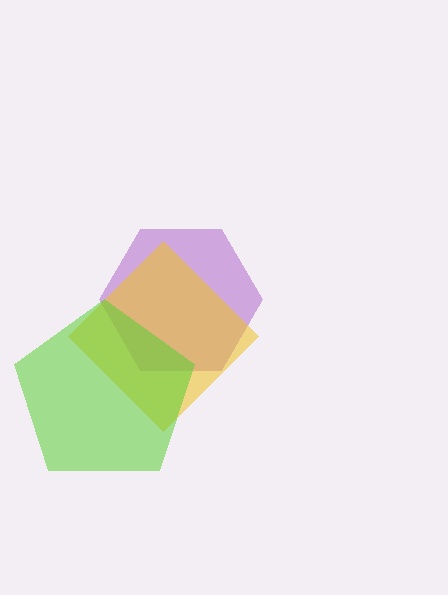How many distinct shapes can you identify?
There are 3 distinct shapes: a purple hexagon, a yellow diamond, a lime pentagon.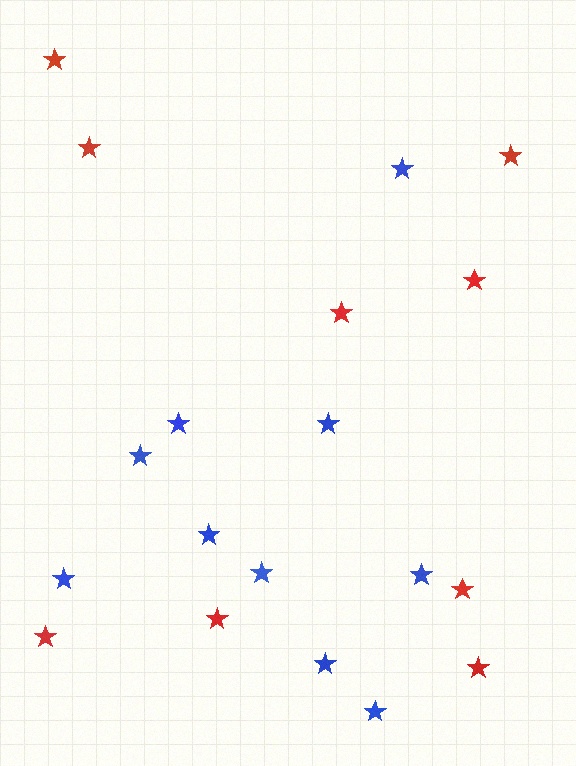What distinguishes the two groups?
There are 2 groups: one group of blue stars (10) and one group of red stars (9).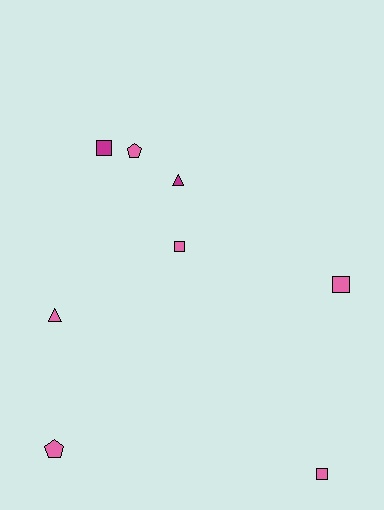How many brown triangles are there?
There are no brown triangles.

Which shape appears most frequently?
Square, with 4 objects.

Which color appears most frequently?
Pink, with 6 objects.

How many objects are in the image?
There are 8 objects.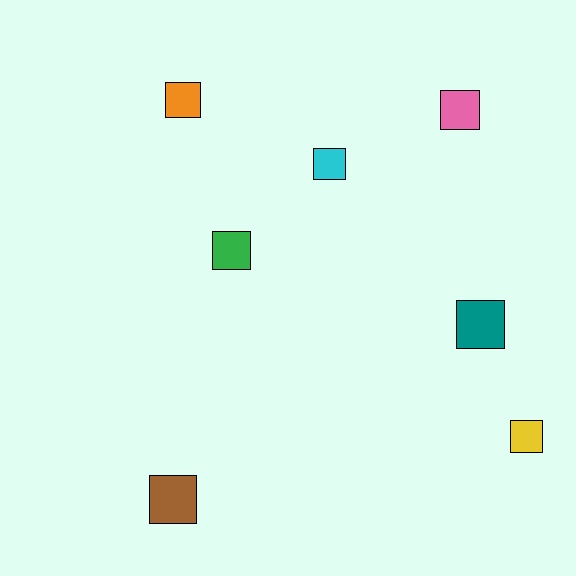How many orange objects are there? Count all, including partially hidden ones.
There is 1 orange object.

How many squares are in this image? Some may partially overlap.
There are 7 squares.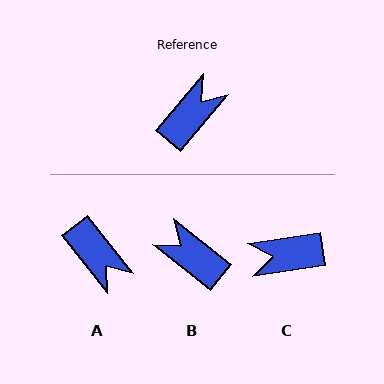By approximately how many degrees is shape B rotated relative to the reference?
Approximately 91 degrees counter-clockwise.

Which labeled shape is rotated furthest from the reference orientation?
C, about 139 degrees away.